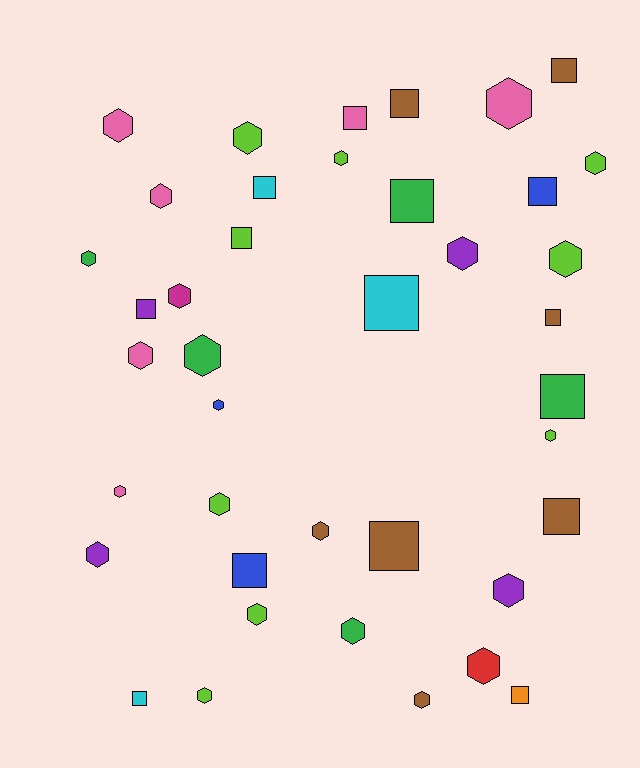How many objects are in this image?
There are 40 objects.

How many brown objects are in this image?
There are 7 brown objects.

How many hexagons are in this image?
There are 24 hexagons.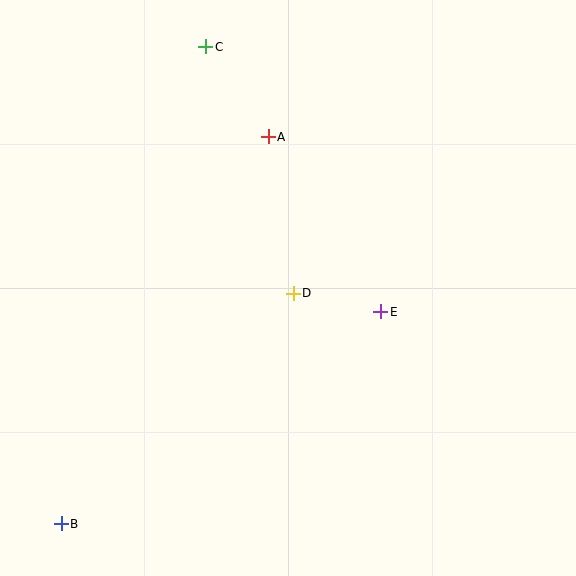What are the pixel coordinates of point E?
Point E is at (381, 312).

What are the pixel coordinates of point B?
Point B is at (61, 524).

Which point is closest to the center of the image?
Point D at (293, 293) is closest to the center.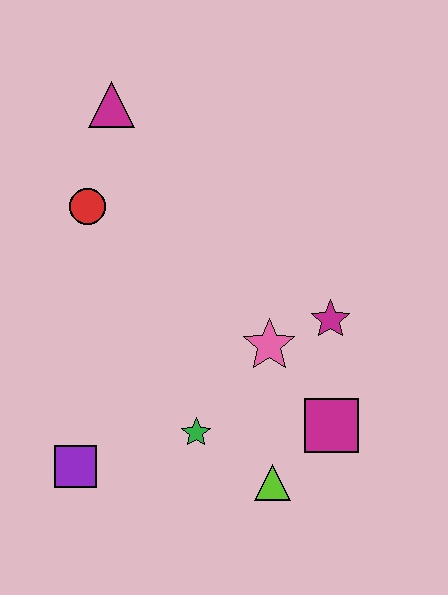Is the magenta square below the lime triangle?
No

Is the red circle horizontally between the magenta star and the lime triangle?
No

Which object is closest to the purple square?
The green star is closest to the purple square.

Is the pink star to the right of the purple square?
Yes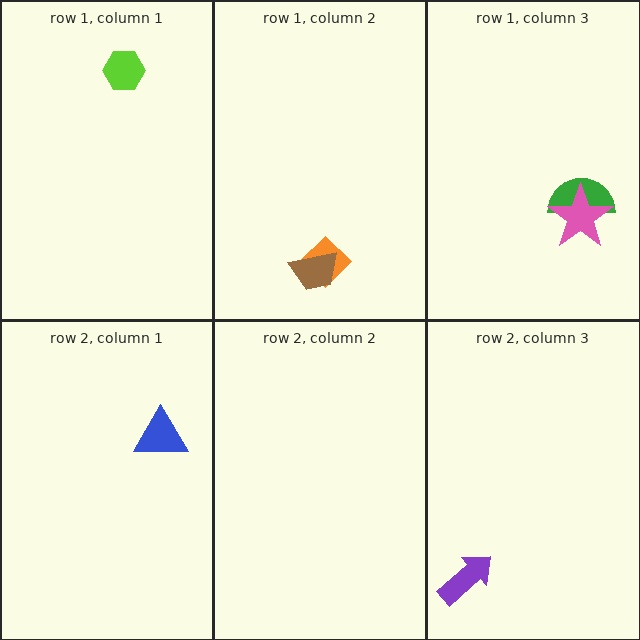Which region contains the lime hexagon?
The row 1, column 1 region.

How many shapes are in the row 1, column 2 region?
2.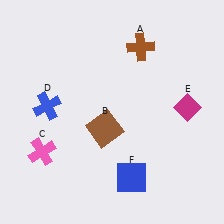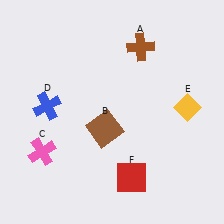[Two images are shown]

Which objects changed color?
E changed from magenta to yellow. F changed from blue to red.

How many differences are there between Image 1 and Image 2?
There are 2 differences between the two images.